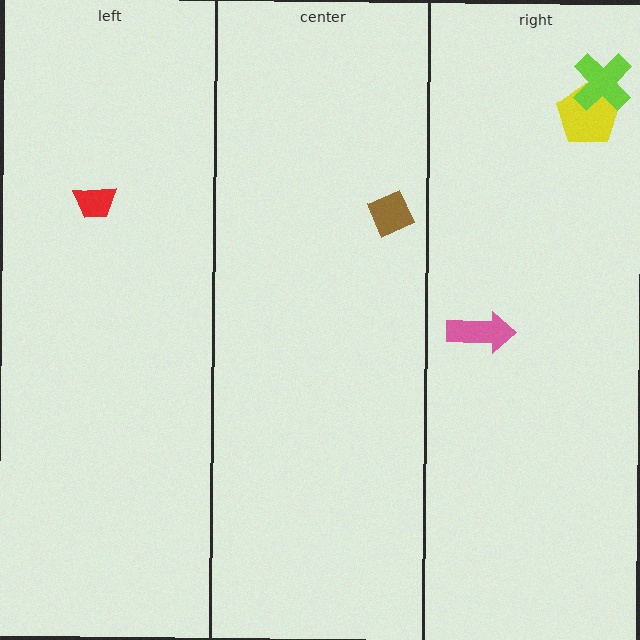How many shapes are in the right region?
3.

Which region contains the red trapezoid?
The left region.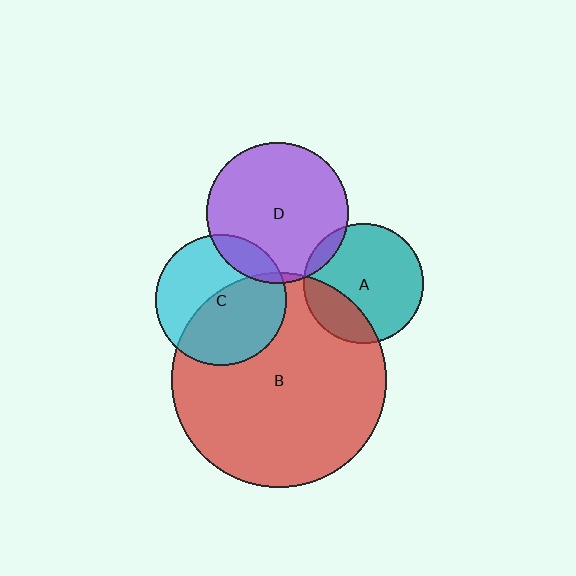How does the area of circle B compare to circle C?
Approximately 2.7 times.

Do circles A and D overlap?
Yes.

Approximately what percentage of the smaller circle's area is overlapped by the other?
Approximately 10%.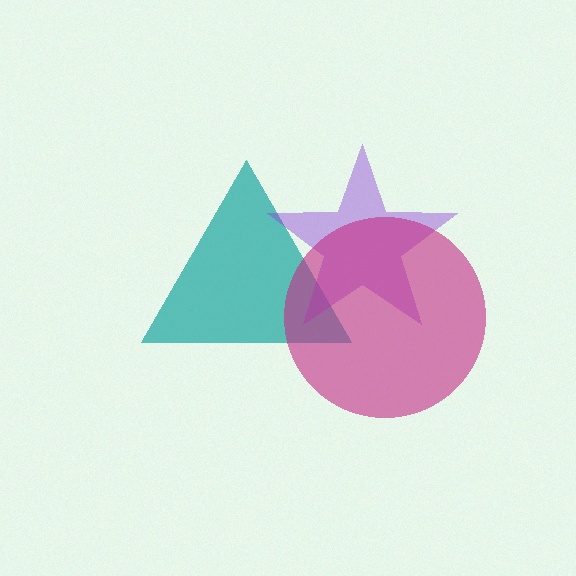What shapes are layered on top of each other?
The layered shapes are: a teal triangle, a purple star, a magenta circle.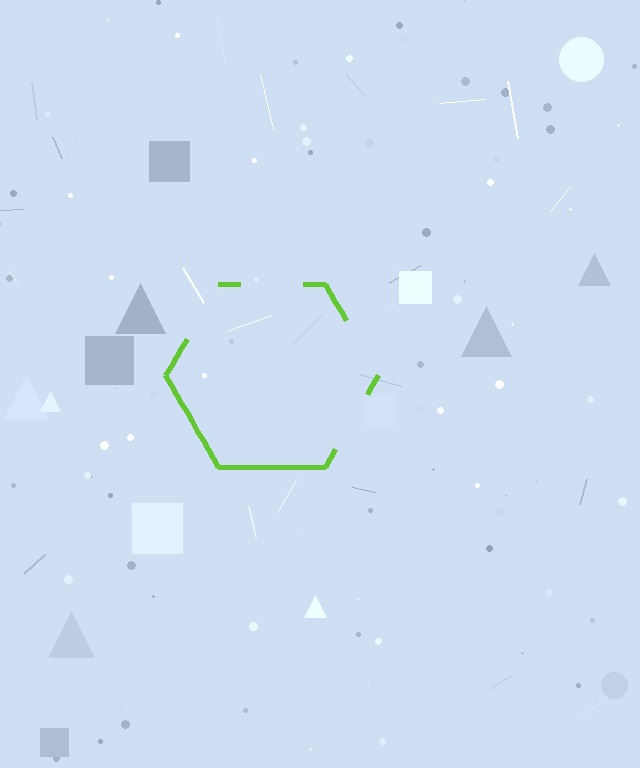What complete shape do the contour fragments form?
The contour fragments form a hexagon.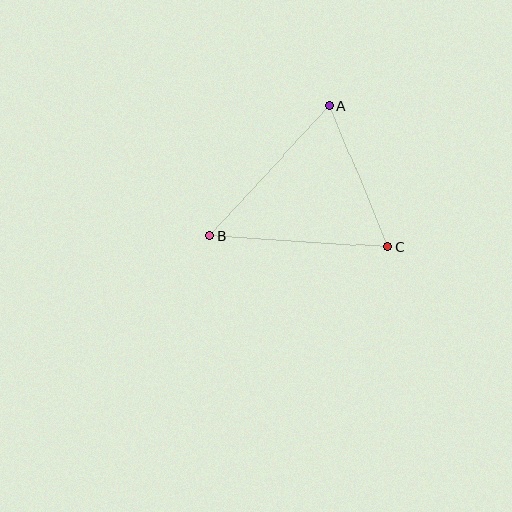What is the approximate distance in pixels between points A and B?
The distance between A and B is approximately 177 pixels.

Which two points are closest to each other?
Points A and C are closest to each other.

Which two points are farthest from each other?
Points B and C are farthest from each other.